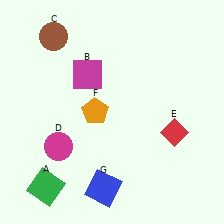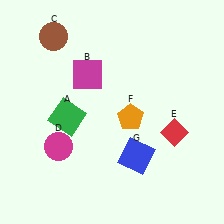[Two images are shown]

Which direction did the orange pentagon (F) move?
The orange pentagon (F) moved right.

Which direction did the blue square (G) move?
The blue square (G) moved right.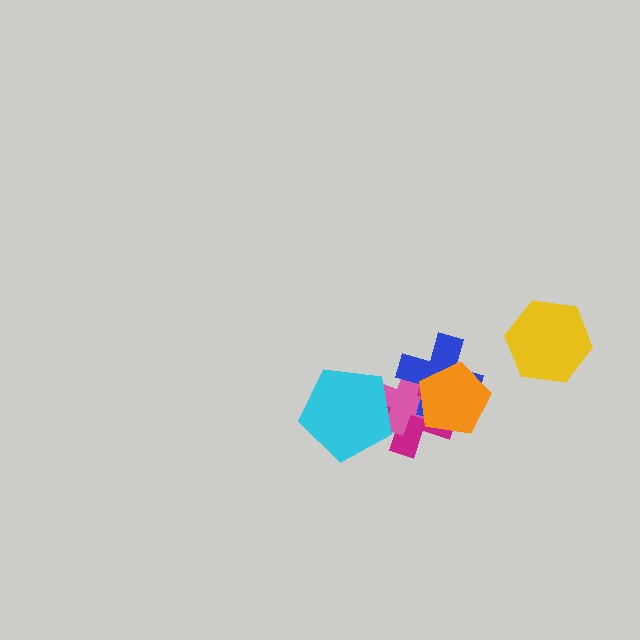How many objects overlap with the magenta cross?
4 objects overlap with the magenta cross.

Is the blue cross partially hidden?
Yes, it is partially covered by another shape.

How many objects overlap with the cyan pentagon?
2 objects overlap with the cyan pentagon.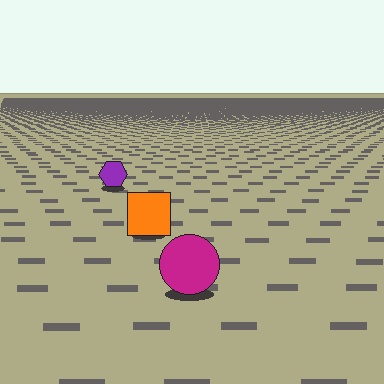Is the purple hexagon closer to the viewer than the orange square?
No. The orange square is closer — you can tell from the texture gradient: the ground texture is coarser near it.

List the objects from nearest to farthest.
From nearest to farthest: the magenta circle, the orange square, the purple hexagon.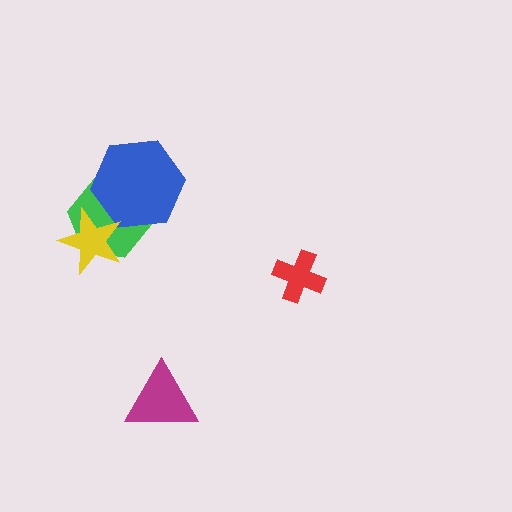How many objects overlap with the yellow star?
2 objects overlap with the yellow star.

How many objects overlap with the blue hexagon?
2 objects overlap with the blue hexagon.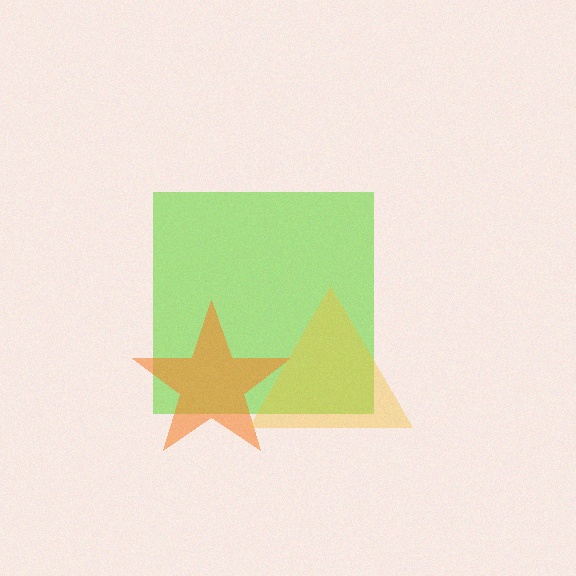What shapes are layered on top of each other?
The layered shapes are: a lime square, an orange star, a yellow triangle.